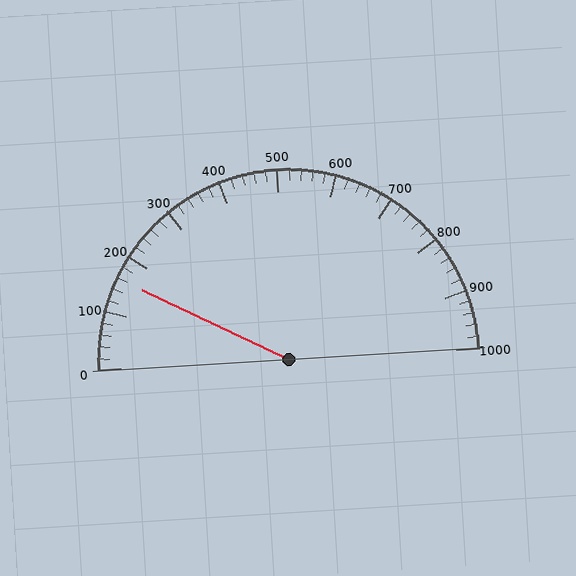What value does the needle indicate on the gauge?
The needle indicates approximately 160.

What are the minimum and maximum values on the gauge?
The gauge ranges from 0 to 1000.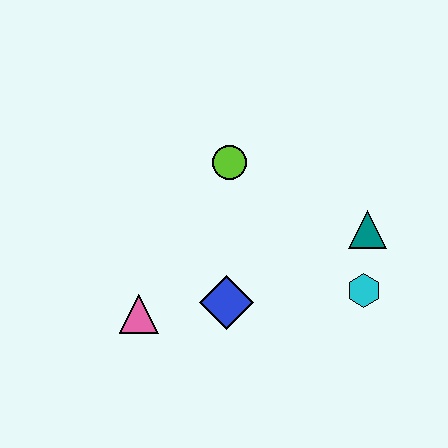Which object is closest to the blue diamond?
The pink triangle is closest to the blue diamond.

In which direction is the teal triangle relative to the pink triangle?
The teal triangle is to the right of the pink triangle.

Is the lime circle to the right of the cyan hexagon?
No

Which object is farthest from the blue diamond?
The teal triangle is farthest from the blue diamond.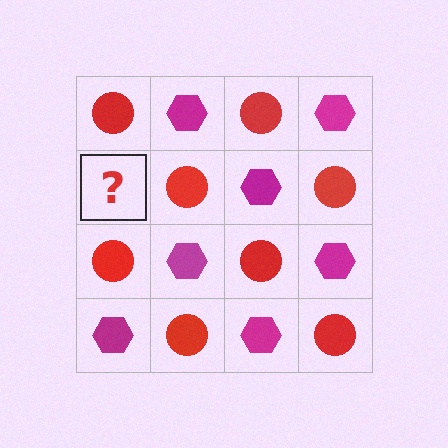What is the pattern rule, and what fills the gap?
The rule is that it alternates red circle and magenta hexagon in a checkerboard pattern. The gap should be filled with a magenta hexagon.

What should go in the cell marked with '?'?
The missing cell should contain a magenta hexagon.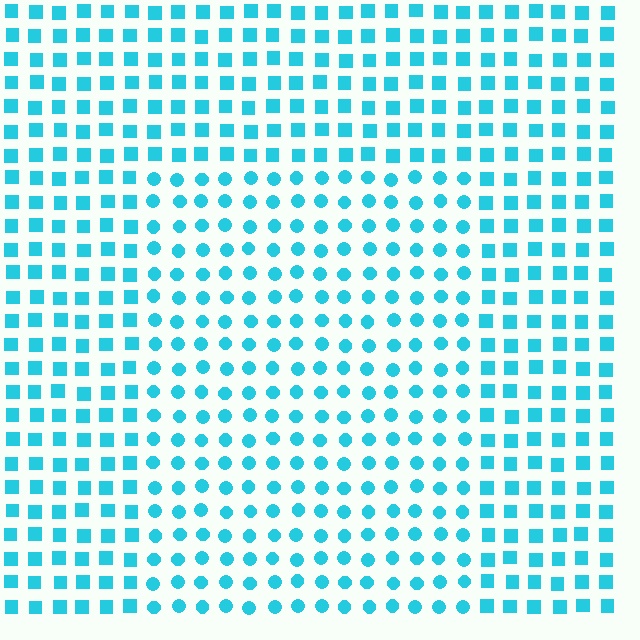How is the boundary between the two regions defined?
The boundary is defined by a change in element shape: circles inside vs. squares outside. All elements share the same color and spacing.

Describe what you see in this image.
The image is filled with small cyan elements arranged in a uniform grid. A rectangle-shaped region contains circles, while the surrounding area contains squares. The boundary is defined purely by the change in element shape.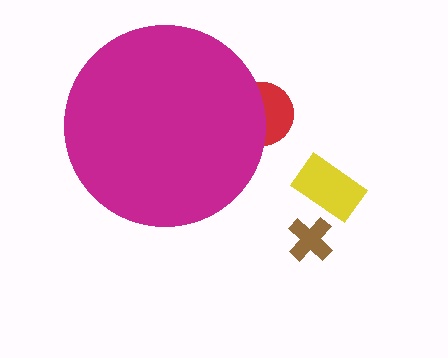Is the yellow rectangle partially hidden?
No, the yellow rectangle is fully visible.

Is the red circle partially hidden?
Yes, the red circle is partially hidden behind the magenta circle.